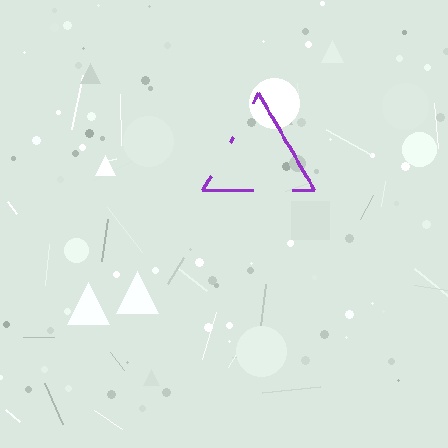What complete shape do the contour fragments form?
The contour fragments form a triangle.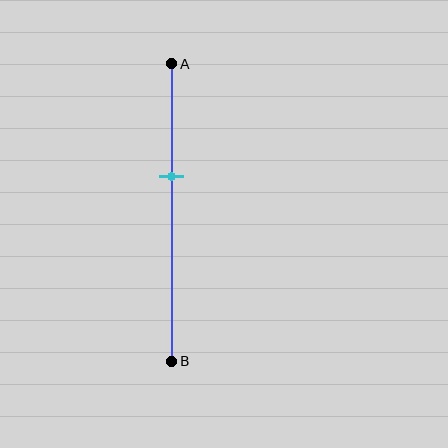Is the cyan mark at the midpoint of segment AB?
No, the mark is at about 40% from A, not at the 50% midpoint.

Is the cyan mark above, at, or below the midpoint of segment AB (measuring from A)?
The cyan mark is above the midpoint of segment AB.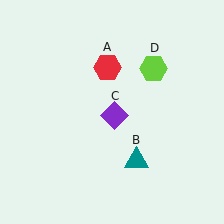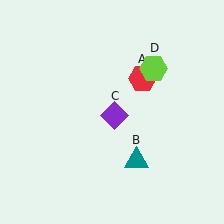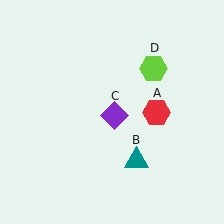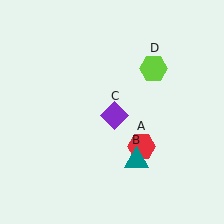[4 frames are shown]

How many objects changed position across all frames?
1 object changed position: red hexagon (object A).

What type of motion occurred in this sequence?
The red hexagon (object A) rotated clockwise around the center of the scene.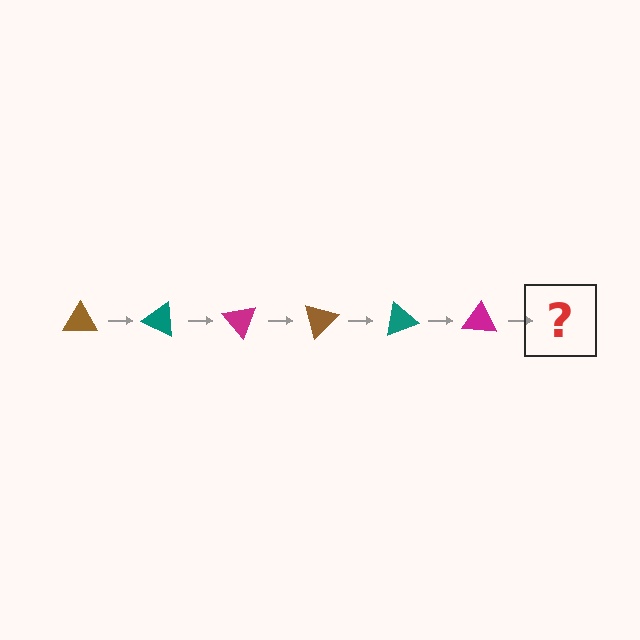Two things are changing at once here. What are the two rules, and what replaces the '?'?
The two rules are that it rotates 25 degrees each step and the color cycles through brown, teal, and magenta. The '?' should be a brown triangle, rotated 150 degrees from the start.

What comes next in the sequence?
The next element should be a brown triangle, rotated 150 degrees from the start.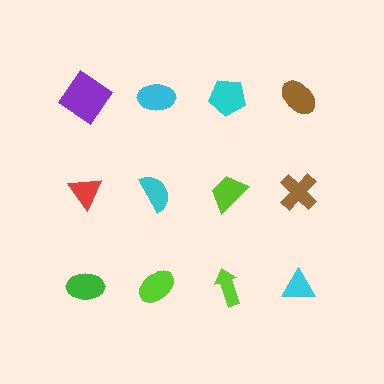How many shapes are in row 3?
4 shapes.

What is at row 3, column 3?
A lime arrow.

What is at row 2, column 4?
A brown cross.